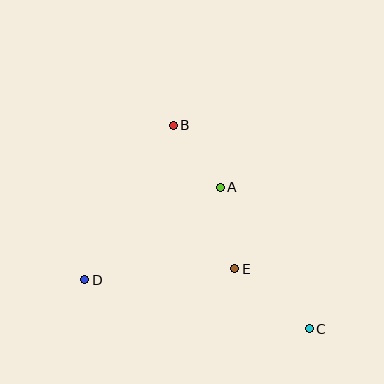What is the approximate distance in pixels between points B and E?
The distance between B and E is approximately 156 pixels.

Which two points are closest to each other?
Points A and B are closest to each other.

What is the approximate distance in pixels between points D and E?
The distance between D and E is approximately 150 pixels.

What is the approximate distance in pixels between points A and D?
The distance between A and D is approximately 164 pixels.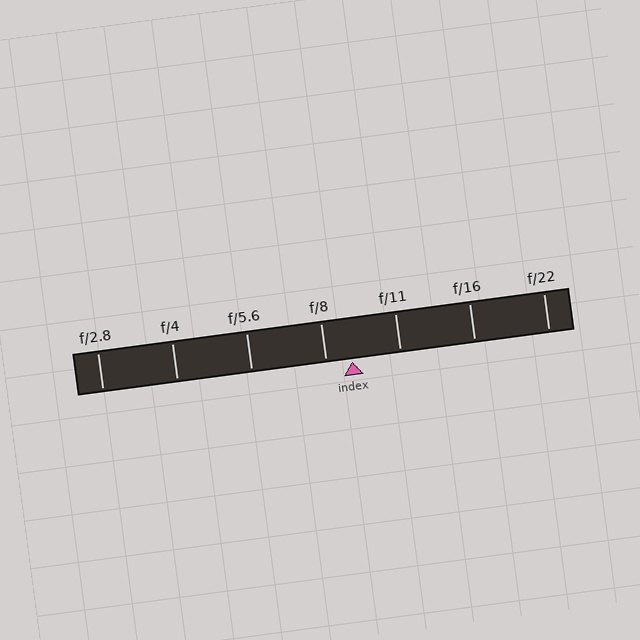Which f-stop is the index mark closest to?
The index mark is closest to f/8.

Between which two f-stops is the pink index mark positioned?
The index mark is between f/8 and f/11.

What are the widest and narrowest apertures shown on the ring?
The widest aperture shown is f/2.8 and the narrowest is f/22.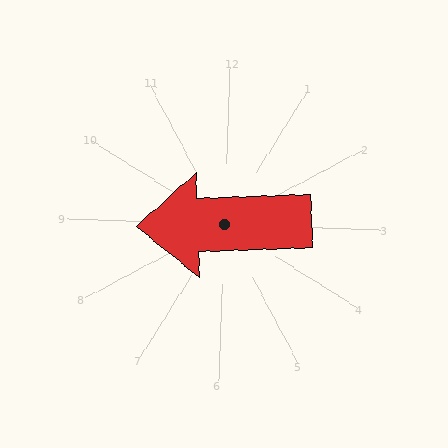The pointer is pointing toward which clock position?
Roughly 9 o'clock.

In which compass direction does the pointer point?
West.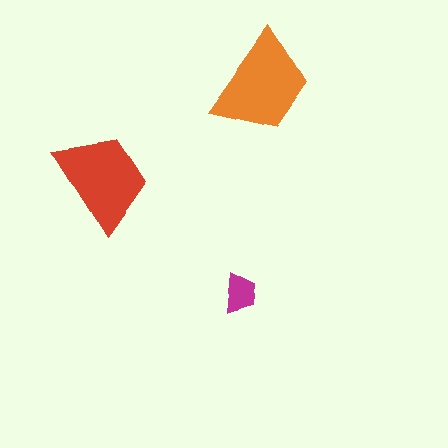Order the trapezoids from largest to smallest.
the orange one, the red one, the magenta one.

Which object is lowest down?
The magenta trapezoid is bottommost.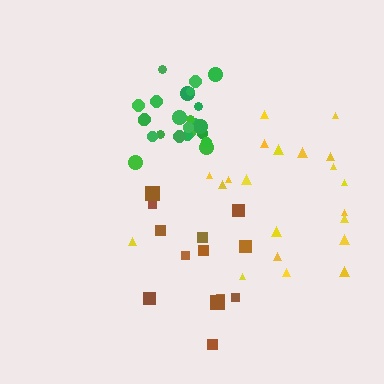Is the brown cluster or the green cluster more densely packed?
Green.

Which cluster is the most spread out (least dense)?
Brown.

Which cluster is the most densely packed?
Green.